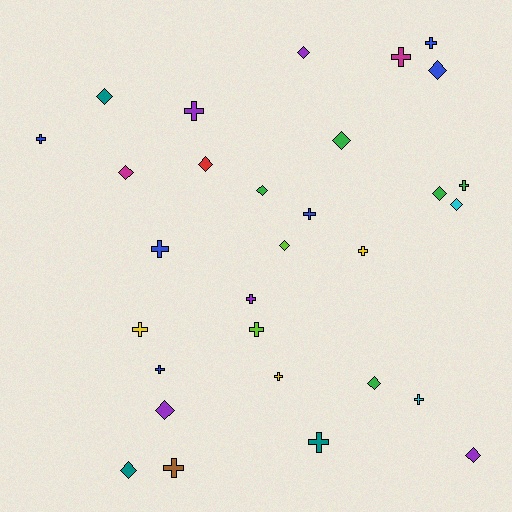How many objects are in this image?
There are 30 objects.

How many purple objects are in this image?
There are 5 purple objects.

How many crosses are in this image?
There are 16 crosses.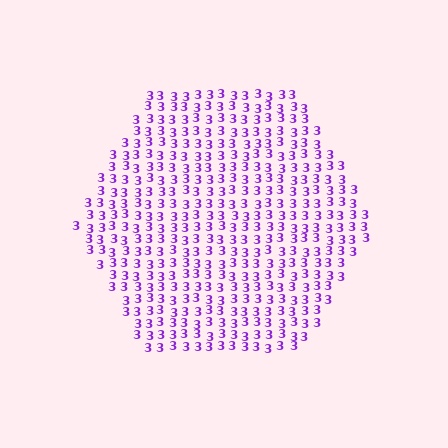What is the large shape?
The large shape is a hexagon.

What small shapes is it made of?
It is made of small digit 3's.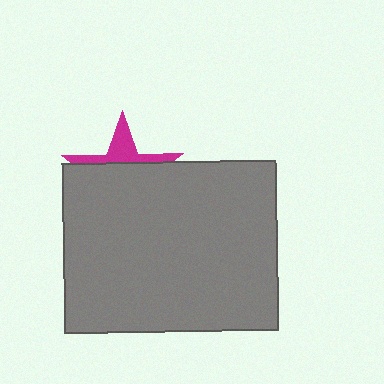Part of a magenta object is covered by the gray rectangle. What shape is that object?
It is a star.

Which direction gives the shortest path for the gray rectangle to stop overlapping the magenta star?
Moving down gives the shortest separation.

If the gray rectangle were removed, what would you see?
You would see the complete magenta star.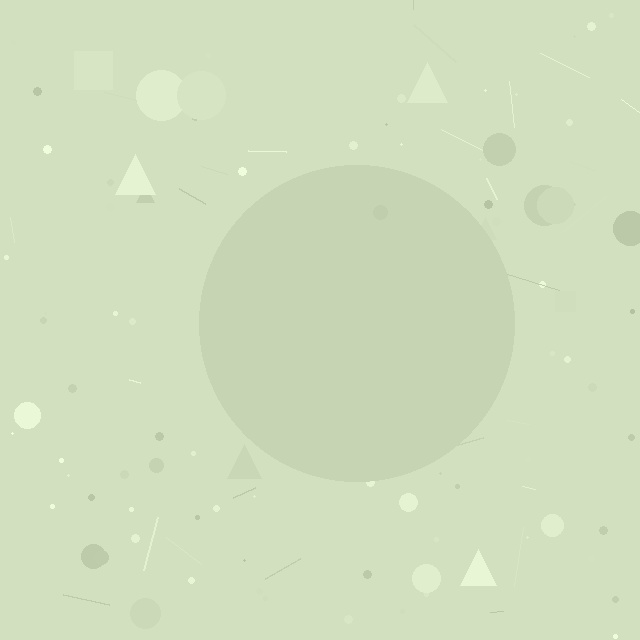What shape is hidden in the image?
A circle is hidden in the image.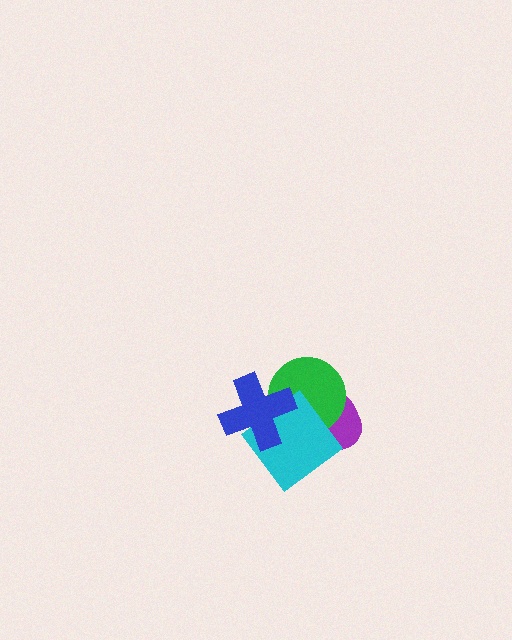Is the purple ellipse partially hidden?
Yes, it is partially covered by another shape.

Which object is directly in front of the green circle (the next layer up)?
The cyan diamond is directly in front of the green circle.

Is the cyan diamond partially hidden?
Yes, it is partially covered by another shape.